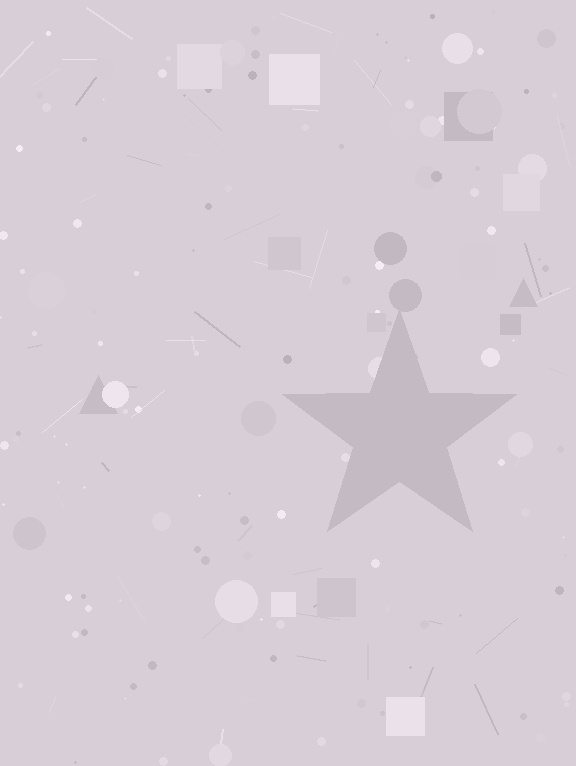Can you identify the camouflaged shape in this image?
The camouflaged shape is a star.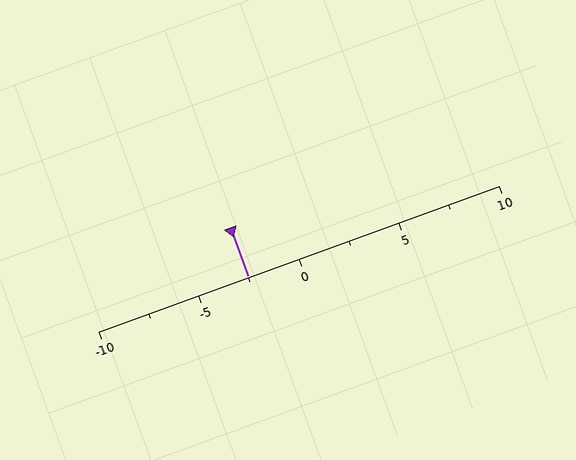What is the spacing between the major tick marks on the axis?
The major ticks are spaced 5 apart.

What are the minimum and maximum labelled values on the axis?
The axis runs from -10 to 10.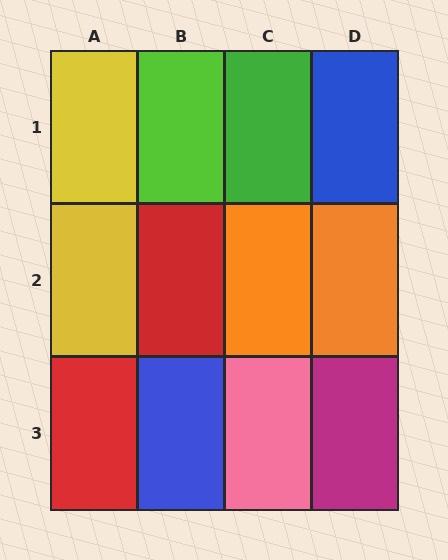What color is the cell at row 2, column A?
Yellow.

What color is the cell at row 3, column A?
Red.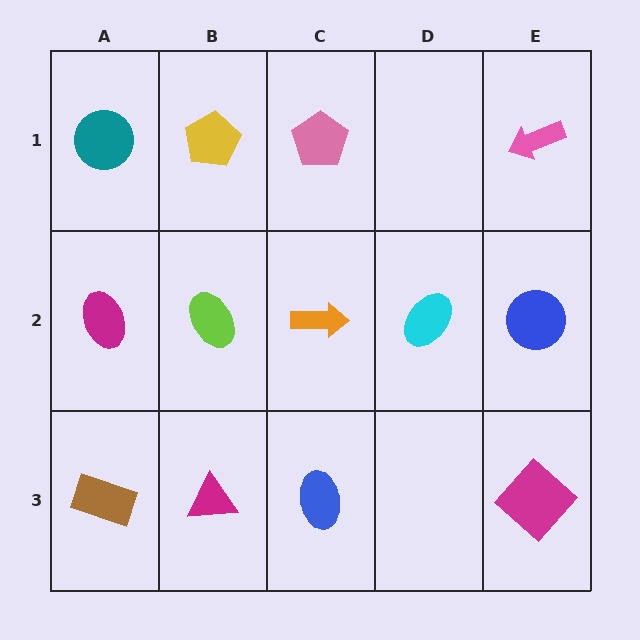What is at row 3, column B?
A magenta triangle.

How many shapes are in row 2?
5 shapes.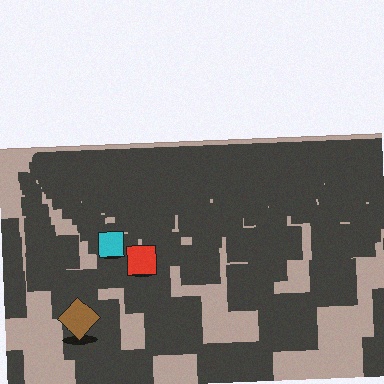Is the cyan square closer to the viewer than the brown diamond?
No. The brown diamond is closer — you can tell from the texture gradient: the ground texture is coarser near it.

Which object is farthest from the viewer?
The cyan square is farthest from the viewer. It appears smaller and the ground texture around it is denser.